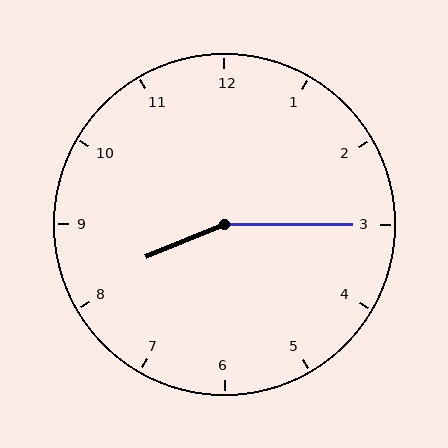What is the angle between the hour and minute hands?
Approximately 158 degrees.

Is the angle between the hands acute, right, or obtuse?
It is obtuse.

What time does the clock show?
8:15.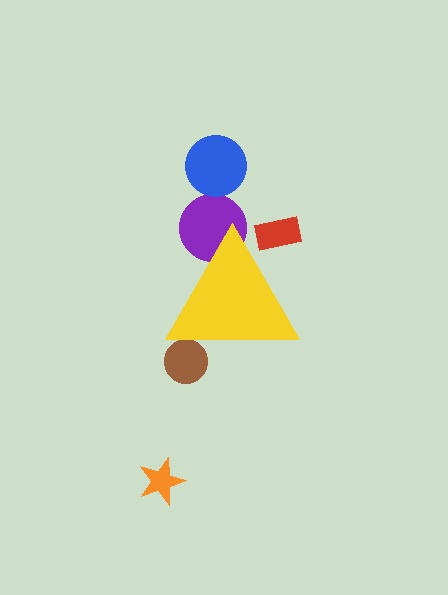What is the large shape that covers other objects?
A yellow triangle.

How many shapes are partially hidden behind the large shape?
3 shapes are partially hidden.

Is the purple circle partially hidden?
Yes, the purple circle is partially hidden behind the yellow triangle.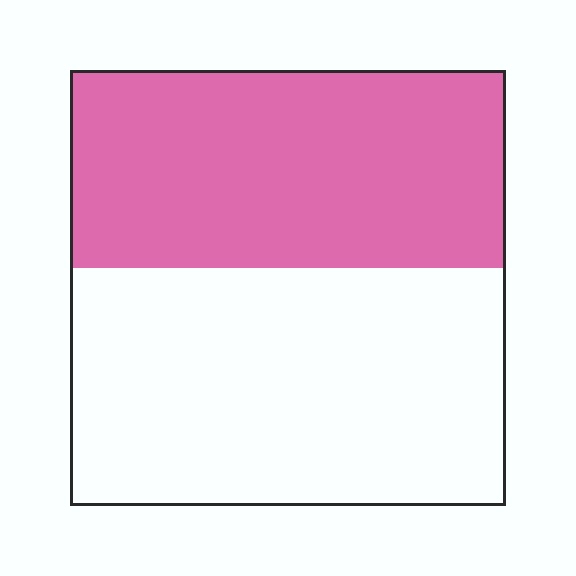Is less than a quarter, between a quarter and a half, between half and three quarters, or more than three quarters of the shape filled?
Between a quarter and a half.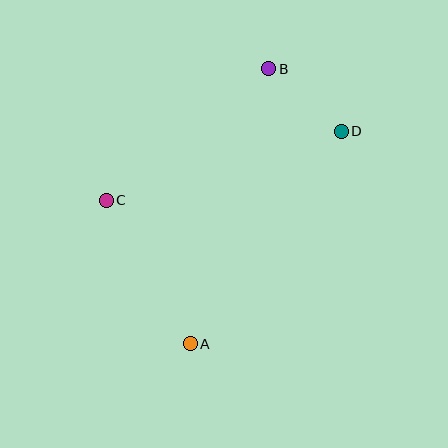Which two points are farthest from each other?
Points A and B are farthest from each other.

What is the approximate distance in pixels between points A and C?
The distance between A and C is approximately 166 pixels.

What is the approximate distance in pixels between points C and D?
The distance between C and D is approximately 245 pixels.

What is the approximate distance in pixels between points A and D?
The distance between A and D is approximately 260 pixels.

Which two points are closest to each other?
Points B and D are closest to each other.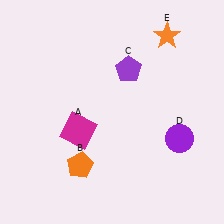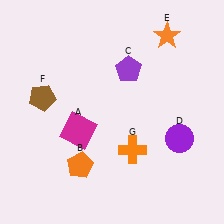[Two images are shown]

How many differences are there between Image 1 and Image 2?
There are 2 differences between the two images.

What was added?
A brown pentagon (F), an orange cross (G) were added in Image 2.